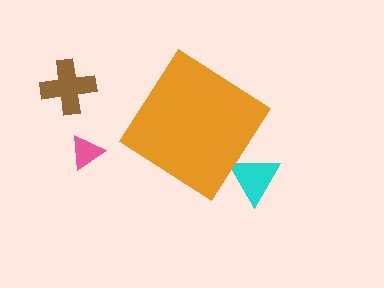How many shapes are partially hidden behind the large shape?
1 shape is partially hidden.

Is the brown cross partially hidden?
No, the brown cross is fully visible.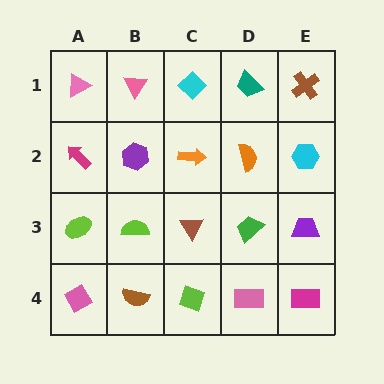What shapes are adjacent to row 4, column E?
A purple trapezoid (row 3, column E), a pink rectangle (row 4, column D).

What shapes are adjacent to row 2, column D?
A teal trapezoid (row 1, column D), a green trapezoid (row 3, column D), an orange arrow (row 2, column C), a cyan hexagon (row 2, column E).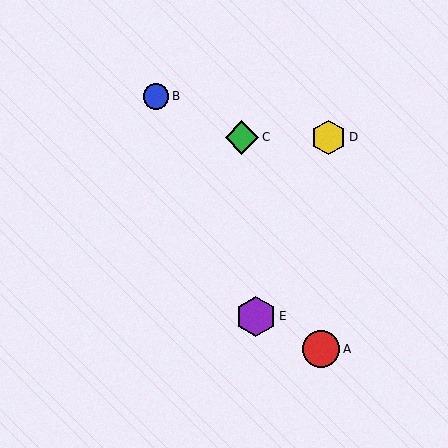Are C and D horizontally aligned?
Yes, both are at y≈138.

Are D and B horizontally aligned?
No, D is at y≈138 and B is at y≈96.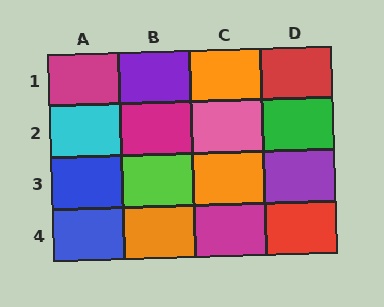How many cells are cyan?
1 cell is cyan.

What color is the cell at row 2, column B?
Magenta.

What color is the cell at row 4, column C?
Magenta.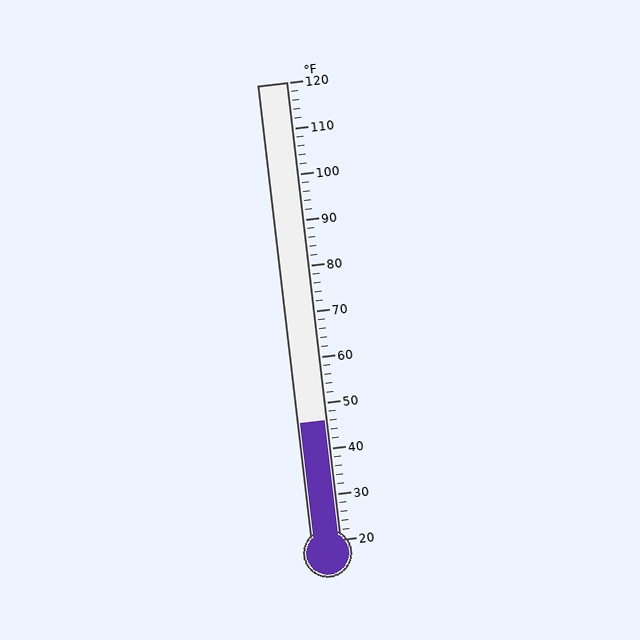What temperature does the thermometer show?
The thermometer shows approximately 46°F.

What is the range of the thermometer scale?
The thermometer scale ranges from 20°F to 120°F.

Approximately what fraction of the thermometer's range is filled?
The thermometer is filled to approximately 25% of its range.